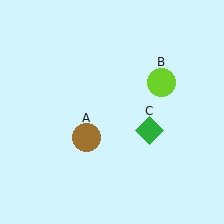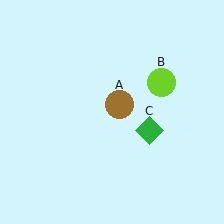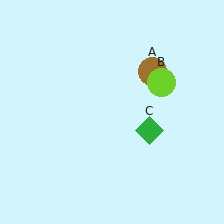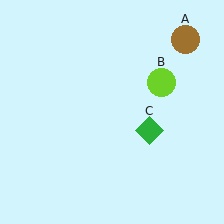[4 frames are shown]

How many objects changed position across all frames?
1 object changed position: brown circle (object A).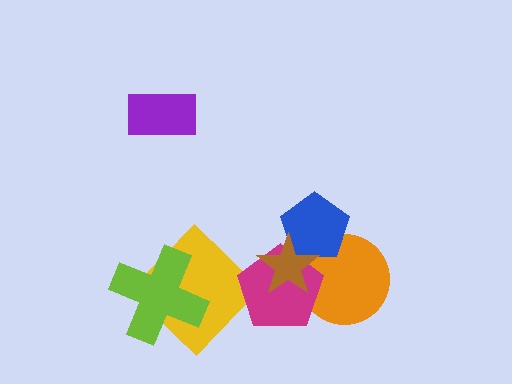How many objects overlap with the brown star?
3 objects overlap with the brown star.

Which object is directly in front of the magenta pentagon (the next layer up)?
The blue pentagon is directly in front of the magenta pentagon.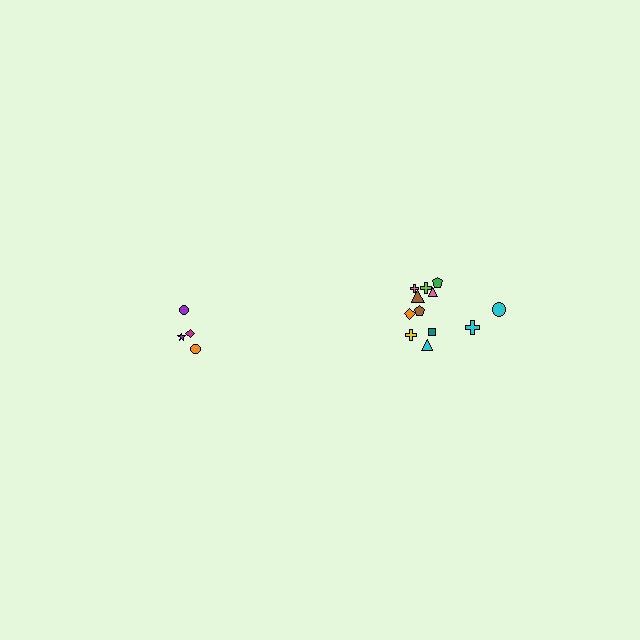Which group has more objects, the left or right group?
The right group.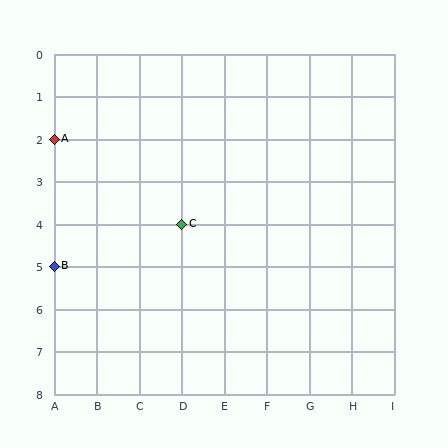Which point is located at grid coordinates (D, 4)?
Point C is at (D, 4).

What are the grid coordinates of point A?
Point A is at grid coordinates (A, 2).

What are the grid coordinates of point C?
Point C is at grid coordinates (D, 4).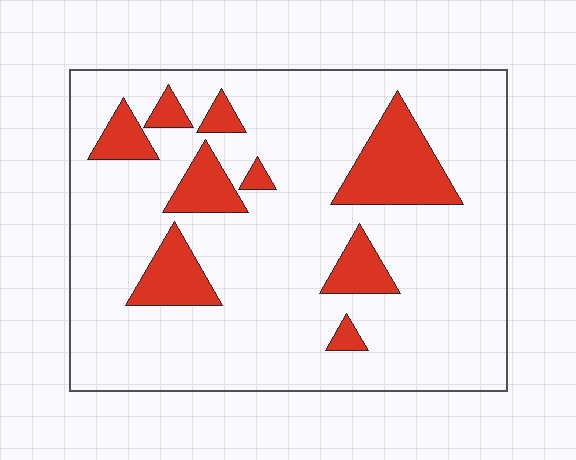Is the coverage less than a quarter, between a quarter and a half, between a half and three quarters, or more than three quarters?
Less than a quarter.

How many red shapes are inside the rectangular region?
9.